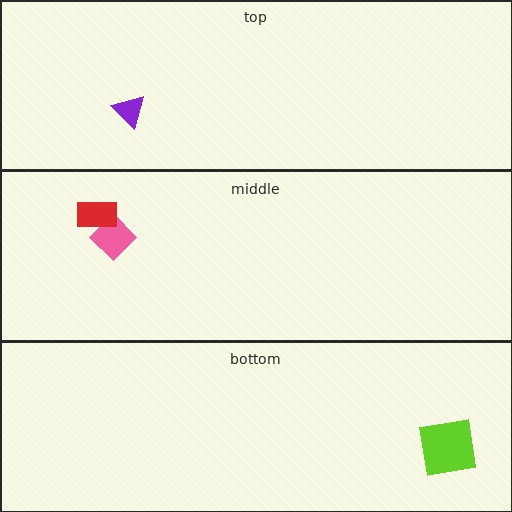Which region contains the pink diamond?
The middle region.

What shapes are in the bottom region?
The lime square.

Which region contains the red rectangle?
The middle region.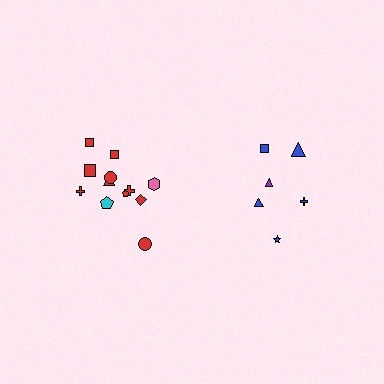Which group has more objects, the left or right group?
The left group.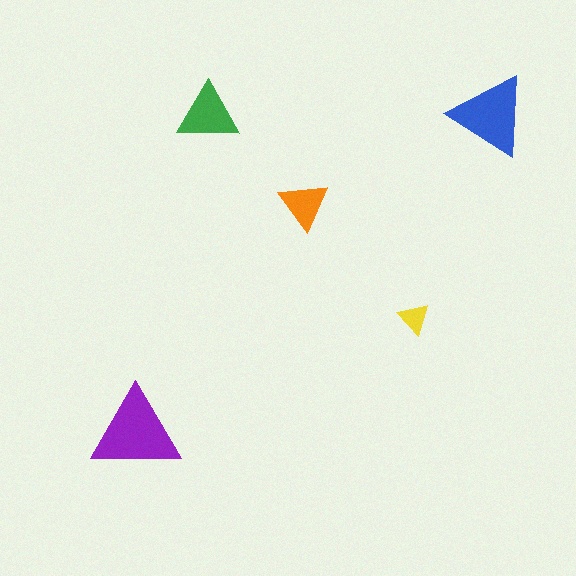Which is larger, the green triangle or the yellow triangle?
The green one.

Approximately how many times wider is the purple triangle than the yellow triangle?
About 3 times wider.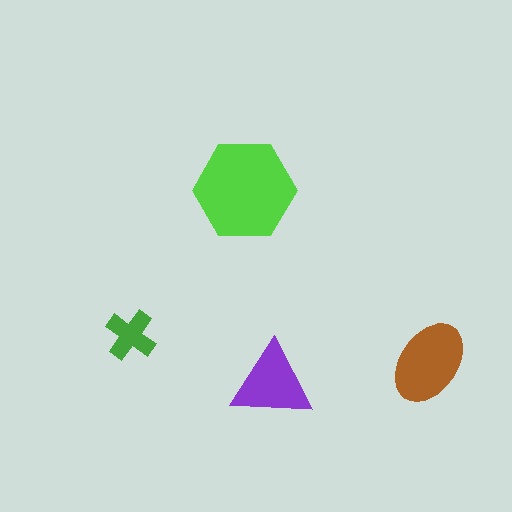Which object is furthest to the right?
The brown ellipse is rightmost.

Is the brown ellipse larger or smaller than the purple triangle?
Larger.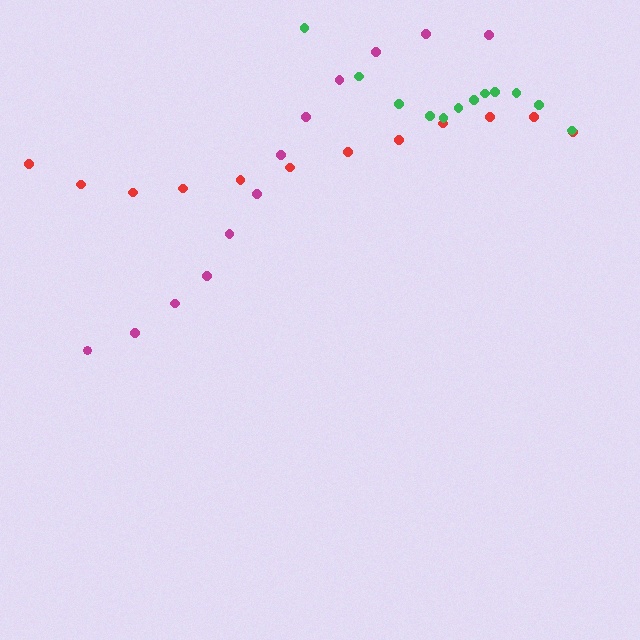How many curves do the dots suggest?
There are 3 distinct paths.